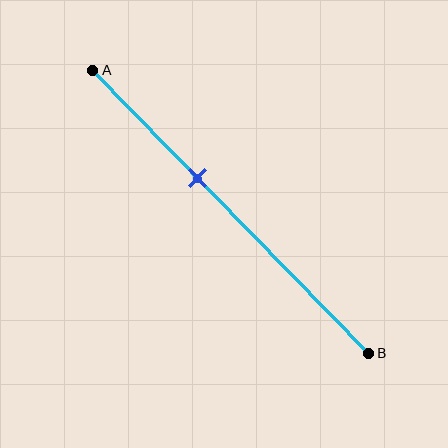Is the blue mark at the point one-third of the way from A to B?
No, the mark is at about 40% from A, not at the 33% one-third point.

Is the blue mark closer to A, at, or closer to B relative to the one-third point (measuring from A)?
The blue mark is closer to point B than the one-third point of segment AB.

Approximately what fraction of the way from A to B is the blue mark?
The blue mark is approximately 40% of the way from A to B.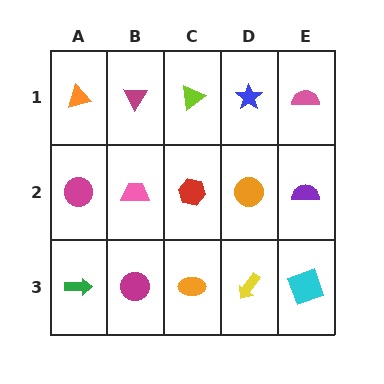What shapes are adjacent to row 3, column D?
An orange circle (row 2, column D), an orange ellipse (row 3, column C), a cyan square (row 3, column E).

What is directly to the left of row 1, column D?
A lime triangle.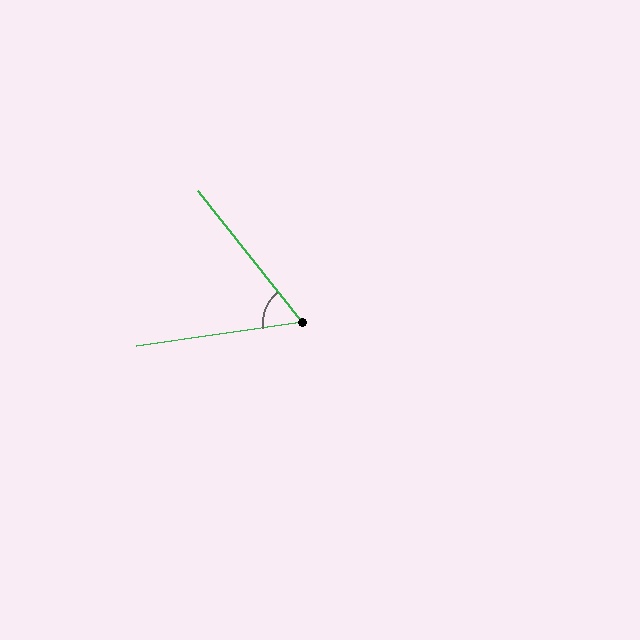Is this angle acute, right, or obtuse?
It is acute.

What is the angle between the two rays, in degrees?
Approximately 60 degrees.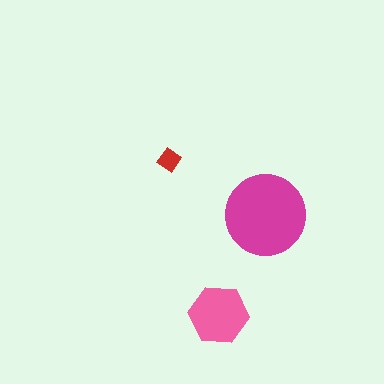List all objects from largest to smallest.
The magenta circle, the pink hexagon, the red diamond.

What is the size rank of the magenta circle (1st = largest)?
1st.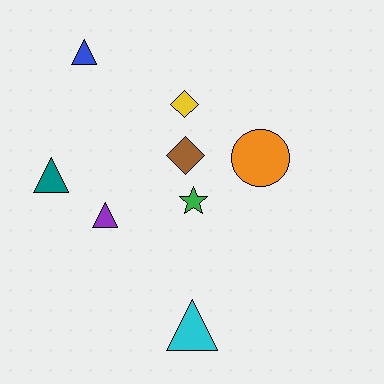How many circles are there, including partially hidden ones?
There is 1 circle.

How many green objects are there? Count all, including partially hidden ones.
There is 1 green object.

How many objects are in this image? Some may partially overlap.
There are 8 objects.